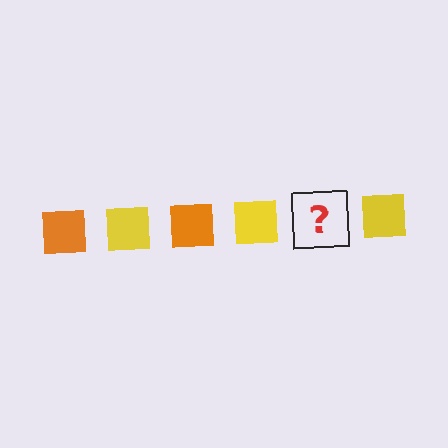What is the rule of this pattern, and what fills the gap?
The rule is that the pattern cycles through orange, yellow squares. The gap should be filled with an orange square.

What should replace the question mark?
The question mark should be replaced with an orange square.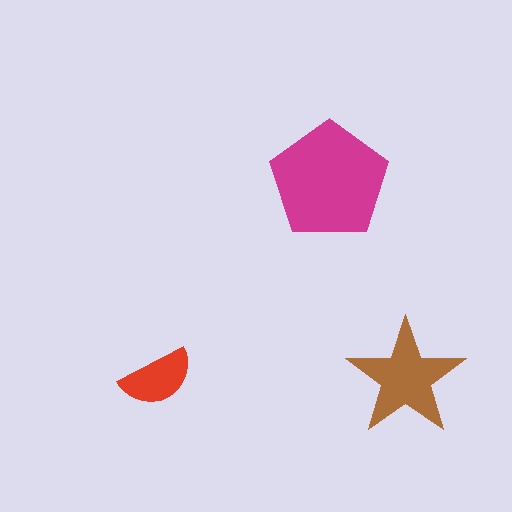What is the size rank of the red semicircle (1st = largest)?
3rd.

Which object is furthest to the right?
The brown star is rightmost.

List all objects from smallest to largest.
The red semicircle, the brown star, the magenta pentagon.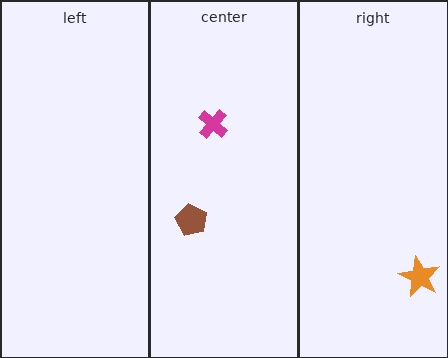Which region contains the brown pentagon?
The center region.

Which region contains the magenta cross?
The center region.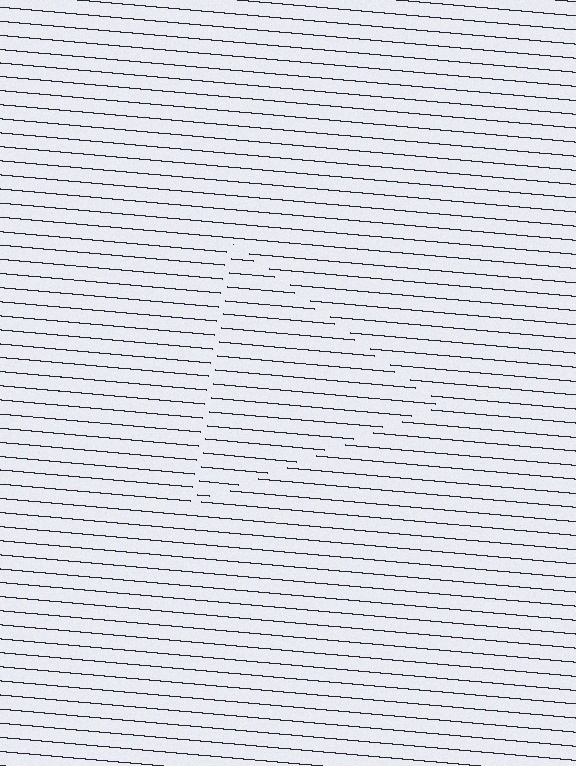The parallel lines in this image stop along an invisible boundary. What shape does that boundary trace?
An illusory triangle. The interior of the shape contains the same grating, shifted by half a period — the contour is defined by the phase discontinuity where line-ends from the inner and outer gratings abut.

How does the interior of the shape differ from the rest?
The interior of the shape contains the same grating, shifted by half a period — the contour is defined by the phase discontinuity where line-ends from the inner and outer gratings abut.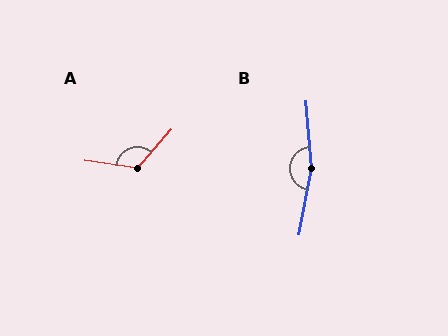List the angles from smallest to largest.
A (124°), B (165°).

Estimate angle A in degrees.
Approximately 124 degrees.